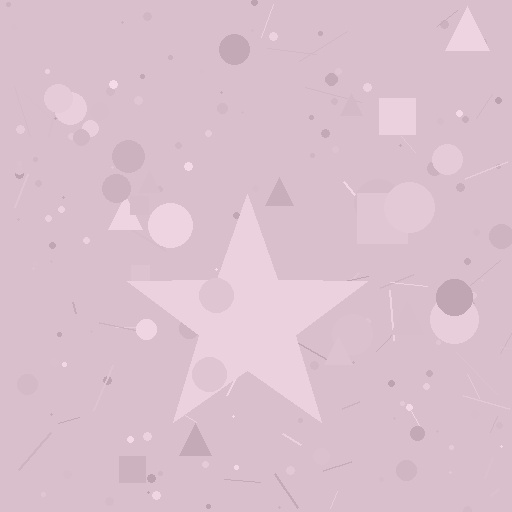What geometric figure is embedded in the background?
A star is embedded in the background.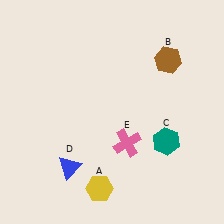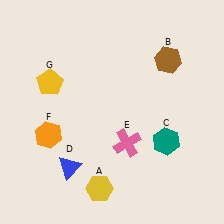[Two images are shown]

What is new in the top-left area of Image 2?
A yellow pentagon (G) was added in the top-left area of Image 2.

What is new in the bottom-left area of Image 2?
An orange hexagon (F) was added in the bottom-left area of Image 2.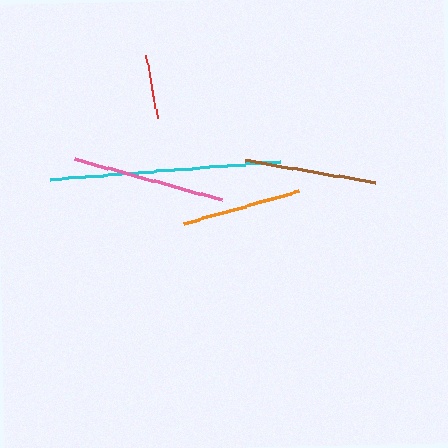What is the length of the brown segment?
The brown segment is approximately 133 pixels long.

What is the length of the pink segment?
The pink segment is approximately 154 pixels long.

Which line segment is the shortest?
The red line is the shortest at approximately 64 pixels.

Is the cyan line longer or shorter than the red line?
The cyan line is longer than the red line.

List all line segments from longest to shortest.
From longest to shortest: cyan, pink, brown, orange, red.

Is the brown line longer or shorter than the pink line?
The pink line is longer than the brown line.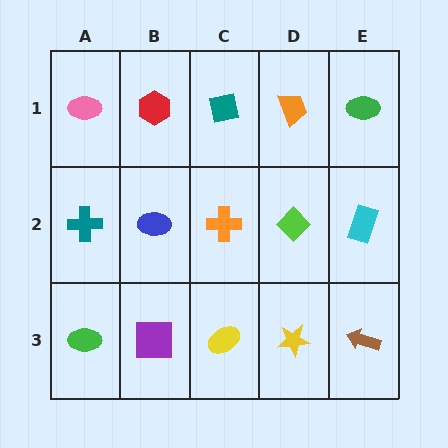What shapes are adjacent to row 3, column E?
A cyan rectangle (row 2, column E), a yellow star (row 3, column D).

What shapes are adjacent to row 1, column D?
A lime diamond (row 2, column D), a teal square (row 1, column C), a green ellipse (row 1, column E).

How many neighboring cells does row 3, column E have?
2.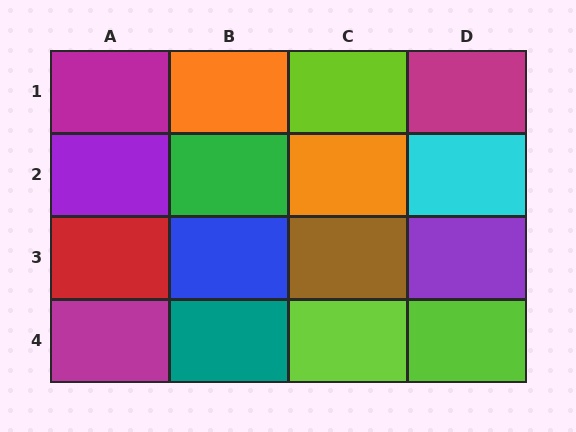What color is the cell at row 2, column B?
Green.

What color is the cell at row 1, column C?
Lime.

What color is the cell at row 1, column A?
Magenta.